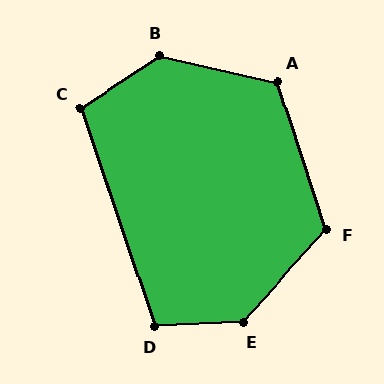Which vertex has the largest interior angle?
E, at approximately 135 degrees.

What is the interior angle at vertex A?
Approximately 121 degrees (obtuse).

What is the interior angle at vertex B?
Approximately 134 degrees (obtuse).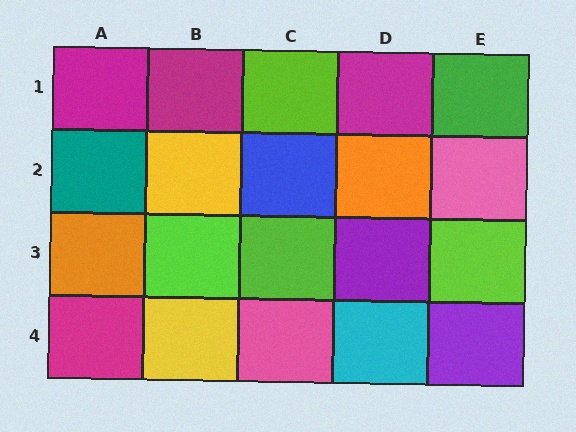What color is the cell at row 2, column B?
Yellow.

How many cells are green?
1 cell is green.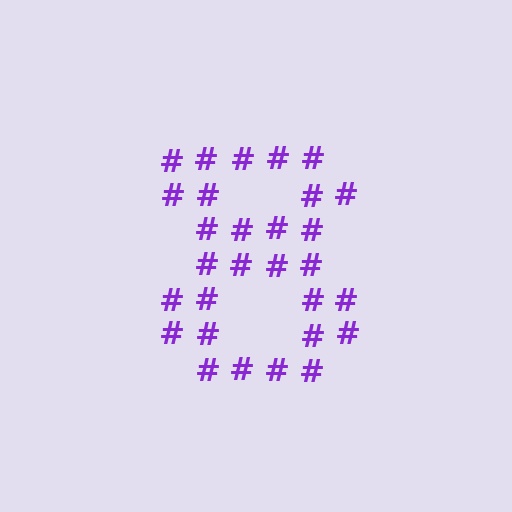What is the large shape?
The large shape is the digit 8.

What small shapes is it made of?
It is made of small hash symbols.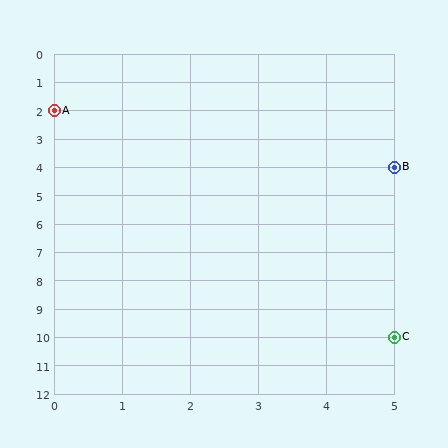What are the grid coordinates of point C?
Point C is at grid coordinates (5, 10).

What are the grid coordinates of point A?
Point A is at grid coordinates (0, 2).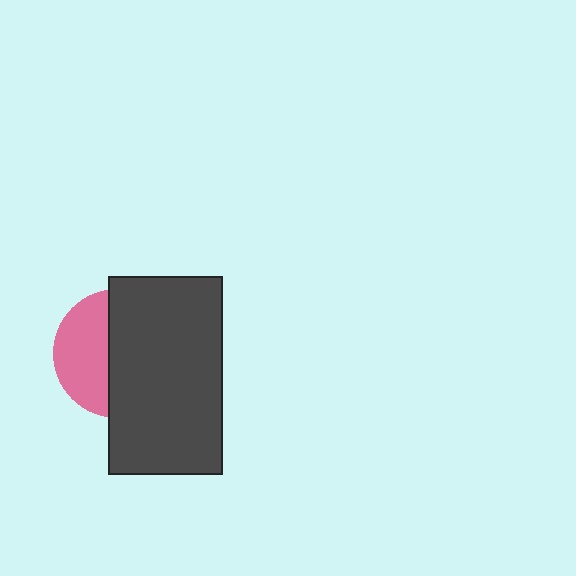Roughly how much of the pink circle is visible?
A small part of it is visible (roughly 40%).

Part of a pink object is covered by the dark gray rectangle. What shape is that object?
It is a circle.